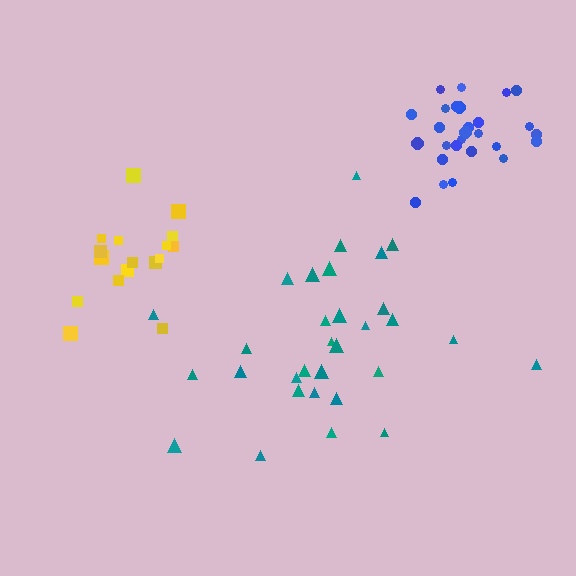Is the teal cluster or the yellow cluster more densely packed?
Yellow.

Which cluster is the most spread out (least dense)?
Teal.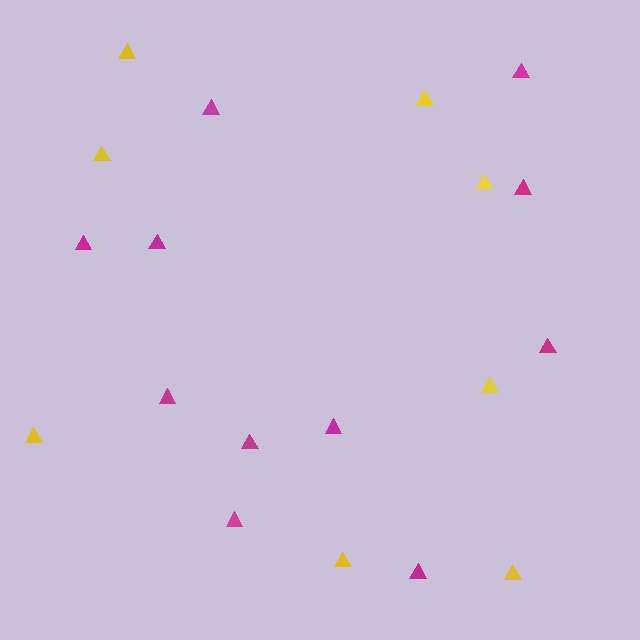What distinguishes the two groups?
There are 2 groups: one group of magenta triangles (11) and one group of yellow triangles (8).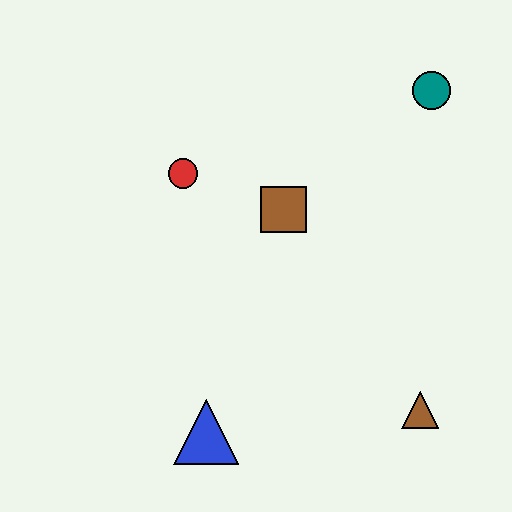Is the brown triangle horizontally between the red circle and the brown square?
No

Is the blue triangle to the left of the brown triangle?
Yes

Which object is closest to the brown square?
The red circle is closest to the brown square.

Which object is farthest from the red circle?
The brown triangle is farthest from the red circle.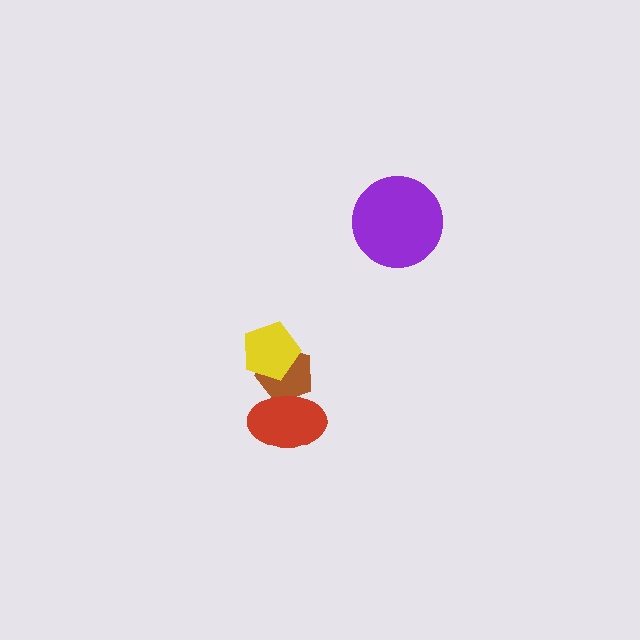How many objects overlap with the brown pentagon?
2 objects overlap with the brown pentagon.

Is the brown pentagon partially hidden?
Yes, it is partially covered by another shape.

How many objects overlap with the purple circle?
0 objects overlap with the purple circle.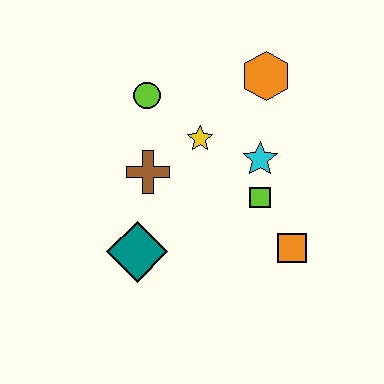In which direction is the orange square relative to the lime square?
The orange square is below the lime square.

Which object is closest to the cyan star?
The lime square is closest to the cyan star.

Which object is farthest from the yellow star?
The orange square is farthest from the yellow star.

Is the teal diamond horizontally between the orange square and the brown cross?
No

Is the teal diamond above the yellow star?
No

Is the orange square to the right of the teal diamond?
Yes